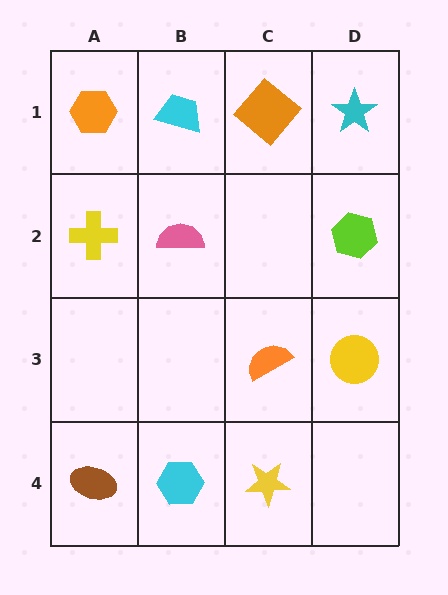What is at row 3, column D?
A yellow circle.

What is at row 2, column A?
A yellow cross.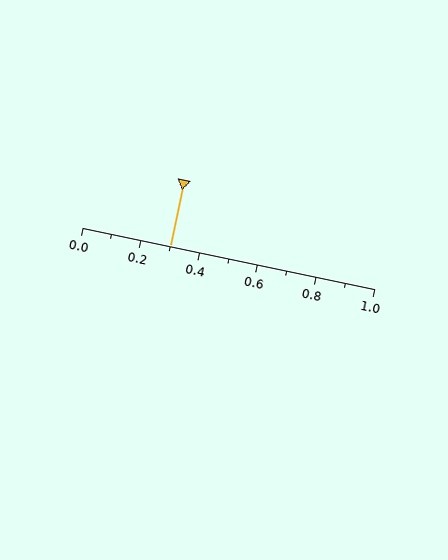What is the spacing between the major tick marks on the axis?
The major ticks are spaced 0.2 apart.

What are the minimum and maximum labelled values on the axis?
The axis runs from 0.0 to 1.0.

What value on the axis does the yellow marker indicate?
The marker indicates approximately 0.3.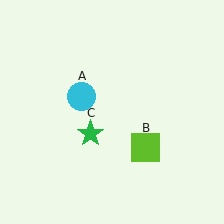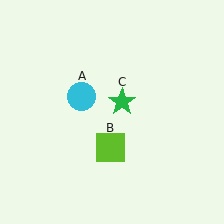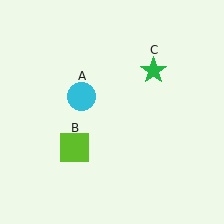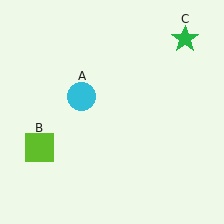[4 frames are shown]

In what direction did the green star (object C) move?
The green star (object C) moved up and to the right.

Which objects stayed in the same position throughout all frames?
Cyan circle (object A) remained stationary.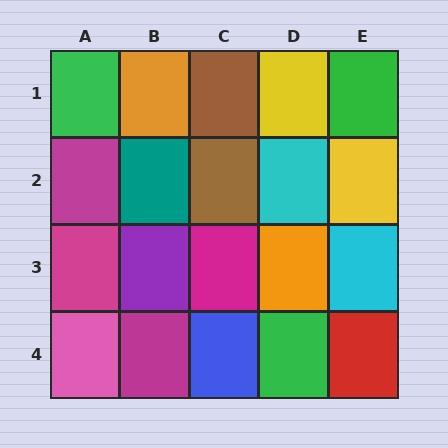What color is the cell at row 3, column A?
Magenta.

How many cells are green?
3 cells are green.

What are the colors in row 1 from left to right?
Green, orange, brown, yellow, green.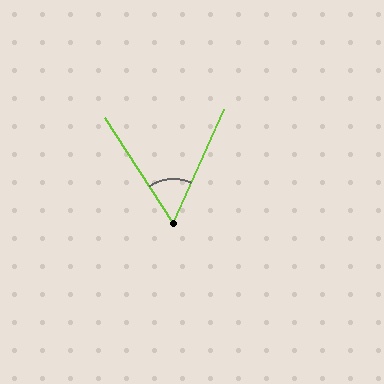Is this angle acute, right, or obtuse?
It is acute.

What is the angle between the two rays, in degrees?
Approximately 57 degrees.